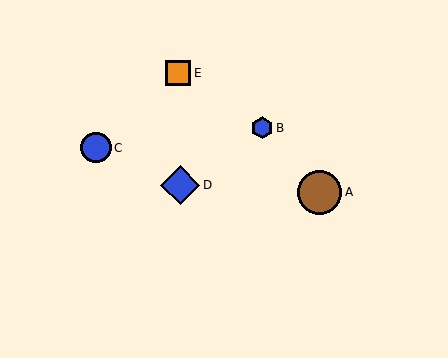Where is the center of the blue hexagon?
The center of the blue hexagon is at (262, 128).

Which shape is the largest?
The brown circle (labeled A) is the largest.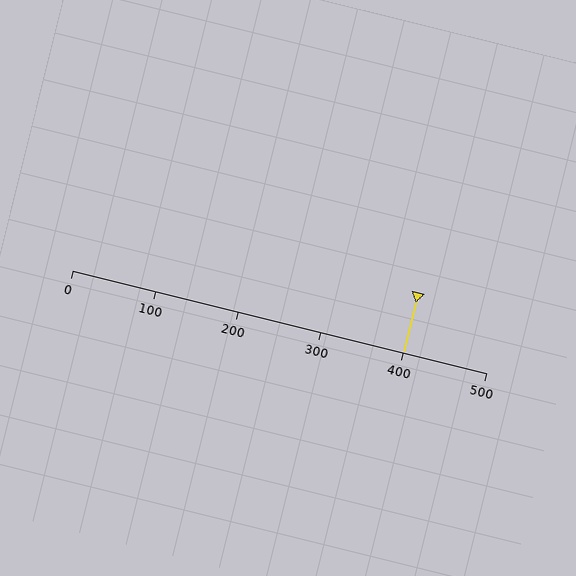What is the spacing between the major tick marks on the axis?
The major ticks are spaced 100 apart.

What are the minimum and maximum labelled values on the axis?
The axis runs from 0 to 500.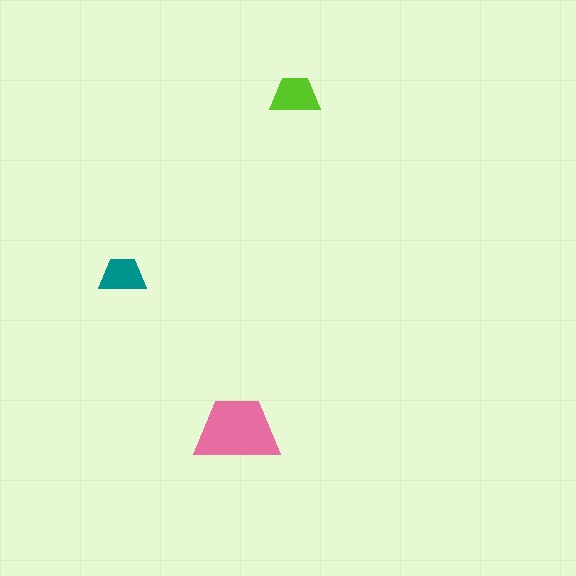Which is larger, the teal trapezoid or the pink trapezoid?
The pink one.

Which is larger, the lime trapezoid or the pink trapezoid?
The pink one.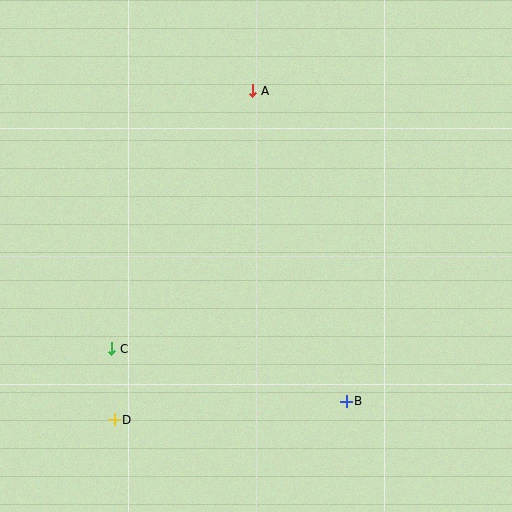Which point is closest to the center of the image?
Point A at (253, 91) is closest to the center.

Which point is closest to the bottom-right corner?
Point B is closest to the bottom-right corner.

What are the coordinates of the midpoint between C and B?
The midpoint between C and B is at (229, 375).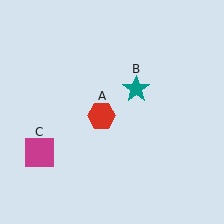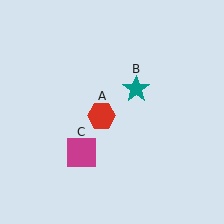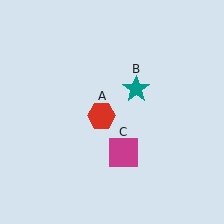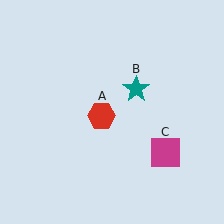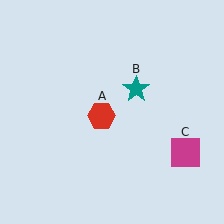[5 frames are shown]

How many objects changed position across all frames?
1 object changed position: magenta square (object C).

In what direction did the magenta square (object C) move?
The magenta square (object C) moved right.